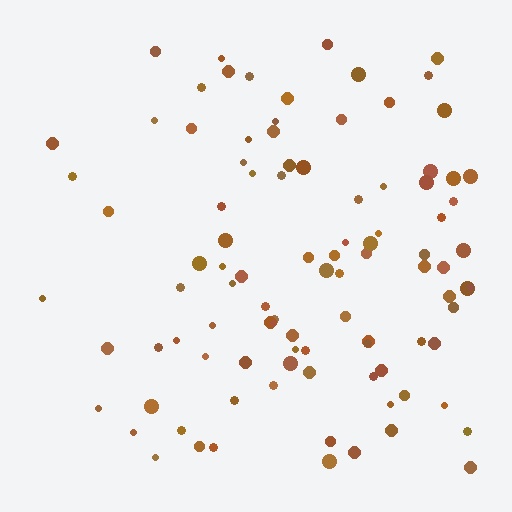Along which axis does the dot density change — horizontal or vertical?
Horizontal.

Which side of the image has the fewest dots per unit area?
The left.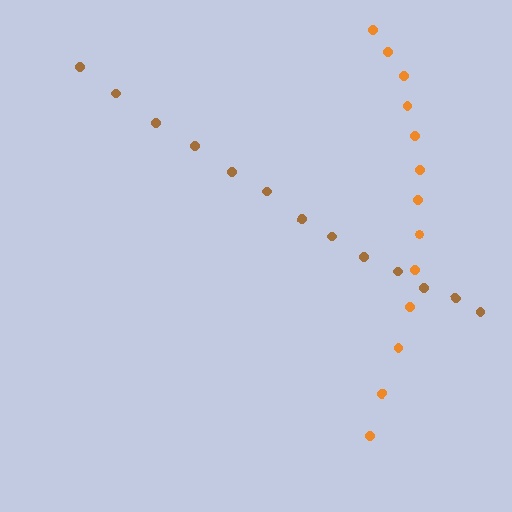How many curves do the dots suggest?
There are 2 distinct paths.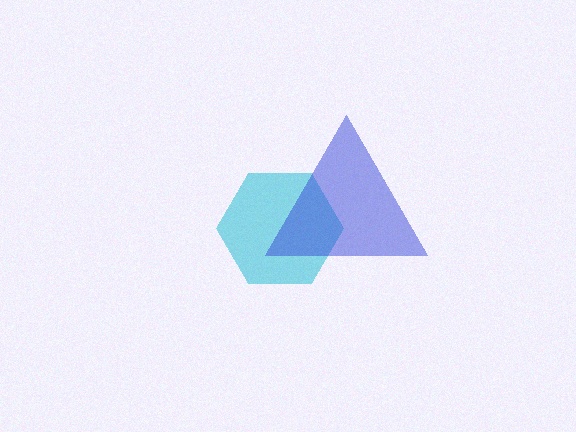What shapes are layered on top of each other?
The layered shapes are: a cyan hexagon, a blue triangle.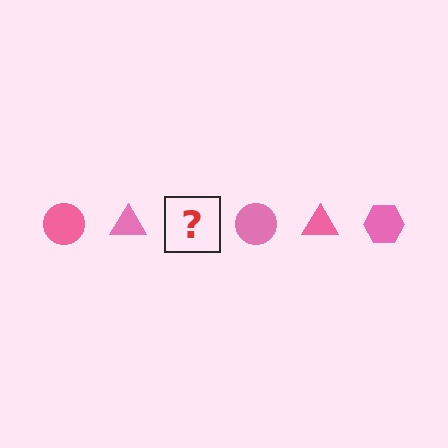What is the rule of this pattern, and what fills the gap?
The rule is that the pattern cycles through circle, triangle, hexagon shapes in pink. The gap should be filled with a pink hexagon.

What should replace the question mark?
The question mark should be replaced with a pink hexagon.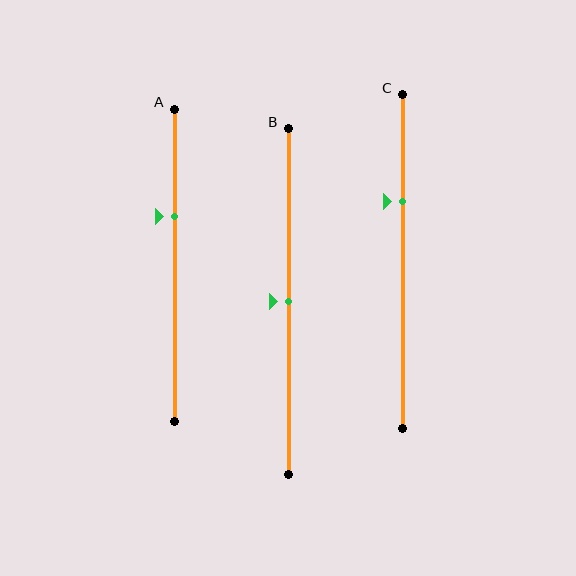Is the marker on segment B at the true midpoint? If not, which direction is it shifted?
Yes, the marker on segment B is at the true midpoint.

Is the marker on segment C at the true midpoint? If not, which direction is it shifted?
No, the marker on segment C is shifted upward by about 18% of the segment length.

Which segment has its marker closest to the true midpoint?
Segment B has its marker closest to the true midpoint.